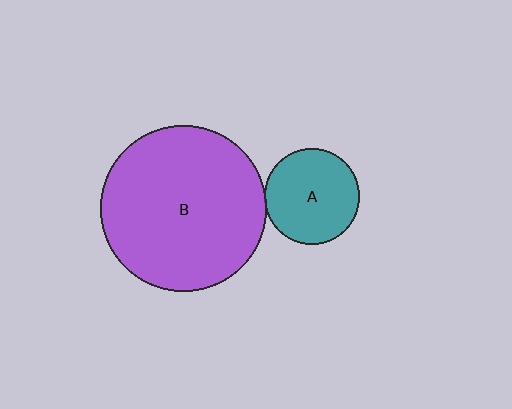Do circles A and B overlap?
Yes.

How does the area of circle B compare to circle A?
Approximately 3.0 times.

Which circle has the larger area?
Circle B (purple).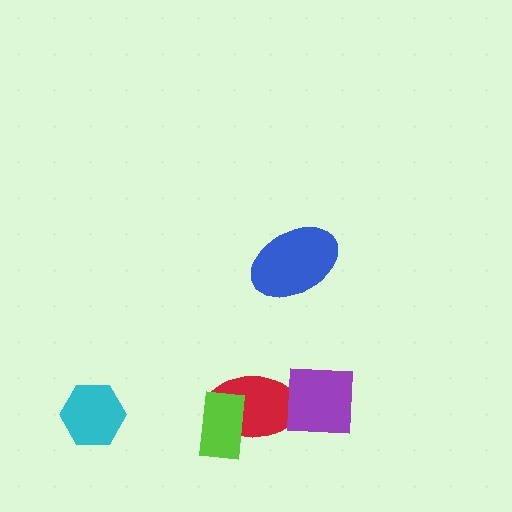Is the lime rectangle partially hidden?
No, no other shape covers it.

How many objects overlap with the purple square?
1 object overlaps with the purple square.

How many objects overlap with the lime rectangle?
1 object overlaps with the lime rectangle.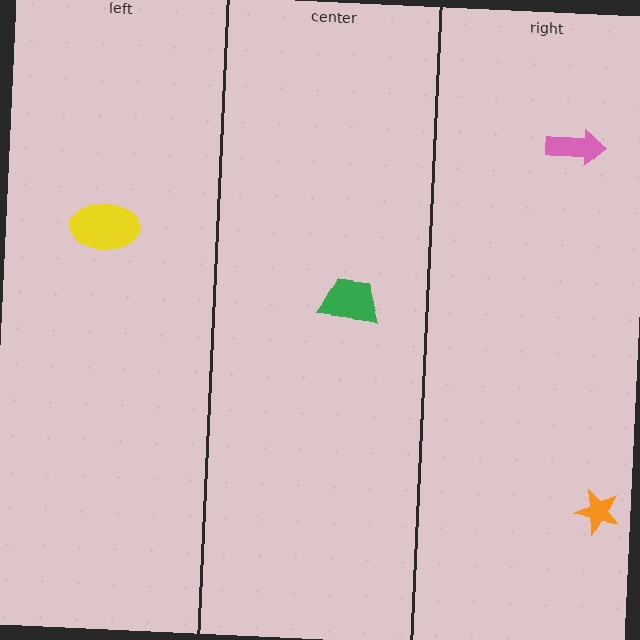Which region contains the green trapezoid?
The center region.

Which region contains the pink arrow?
The right region.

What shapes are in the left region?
The yellow ellipse.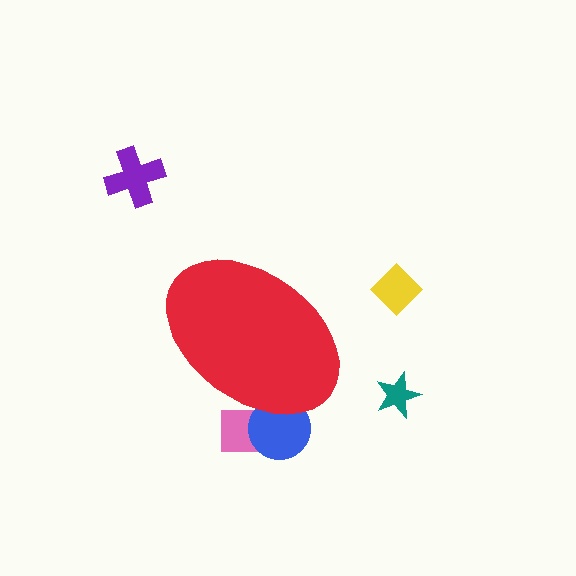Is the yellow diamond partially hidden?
No, the yellow diamond is fully visible.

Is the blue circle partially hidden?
Yes, the blue circle is partially hidden behind the red ellipse.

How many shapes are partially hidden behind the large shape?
2 shapes are partially hidden.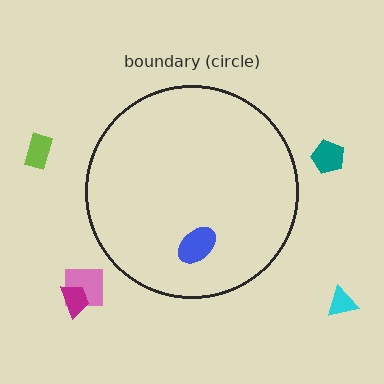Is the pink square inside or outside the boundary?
Outside.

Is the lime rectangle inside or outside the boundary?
Outside.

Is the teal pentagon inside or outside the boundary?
Outside.